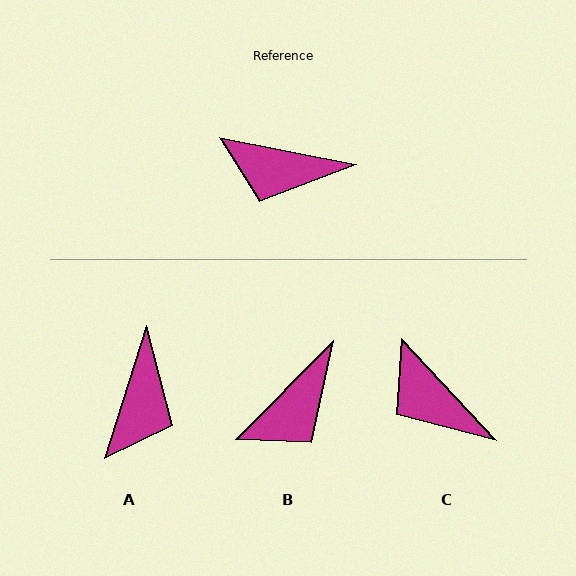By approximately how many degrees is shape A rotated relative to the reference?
Approximately 83 degrees counter-clockwise.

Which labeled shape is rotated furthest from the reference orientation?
A, about 83 degrees away.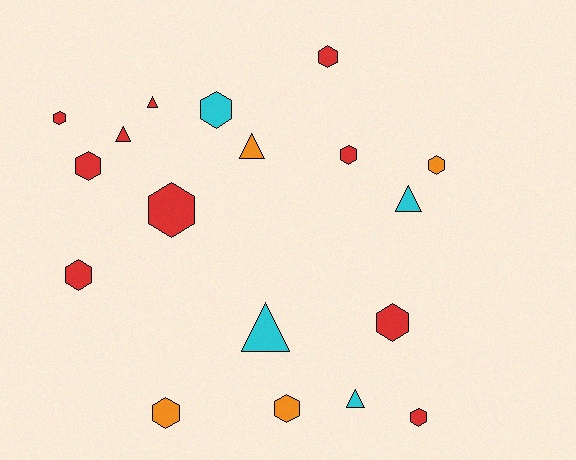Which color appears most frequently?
Red, with 10 objects.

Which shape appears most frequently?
Hexagon, with 12 objects.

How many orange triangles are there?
There is 1 orange triangle.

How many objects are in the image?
There are 18 objects.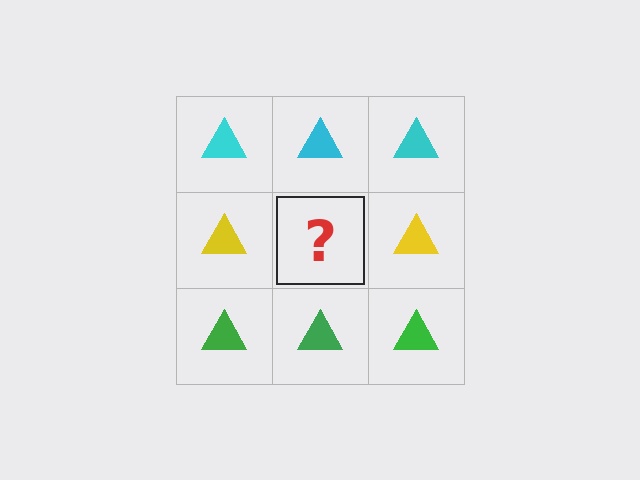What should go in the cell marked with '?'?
The missing cell should contain a yellow triangle.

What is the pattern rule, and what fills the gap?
The rule is that each row has a consistent color. The gap should be filled with a yellow triangle.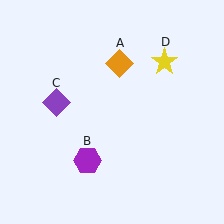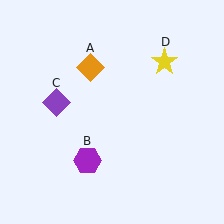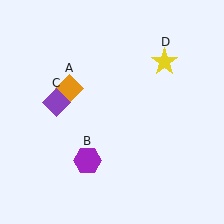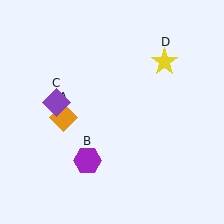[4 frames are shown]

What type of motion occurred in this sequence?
The orange diamond (object A) rotated counterclockwise around the center of the scene.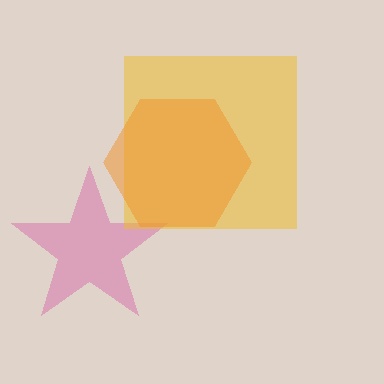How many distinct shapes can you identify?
There are 3 distinct shapes: a pink star, a yellow square, an orange hexagon.